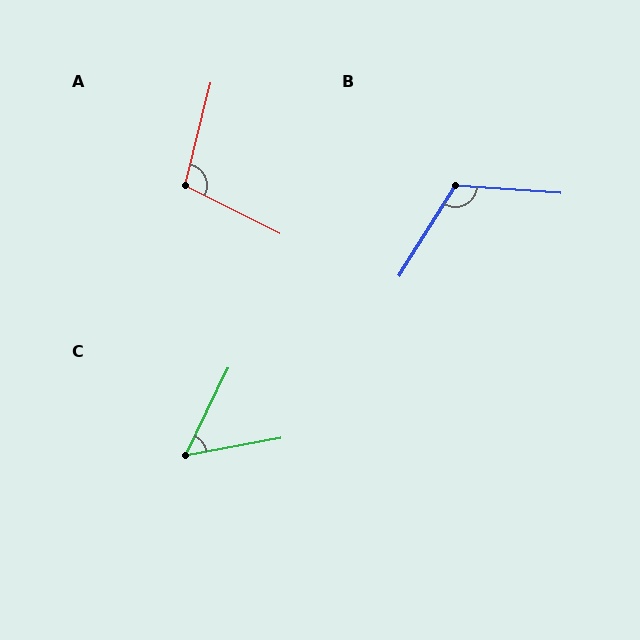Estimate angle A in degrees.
Approximately 103 degrees.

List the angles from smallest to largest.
C (54°), A (103°), B (118°).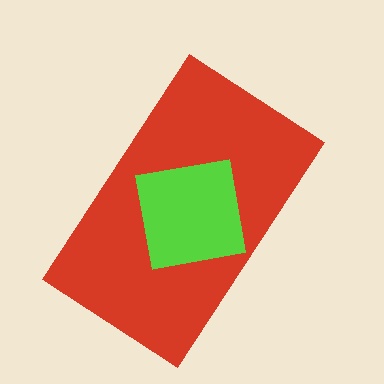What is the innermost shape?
The lime square.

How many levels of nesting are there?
2.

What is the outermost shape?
The red rectangle.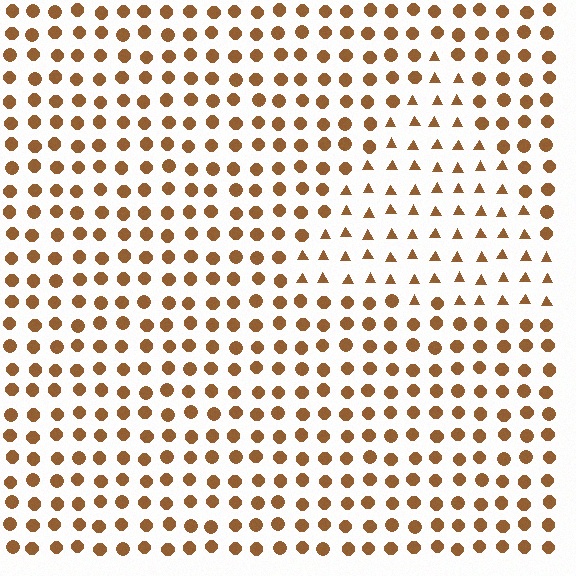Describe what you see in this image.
The image is filled with small brown elements arranged in a uniform grid. A triangle-shaped region contains triangles, while the surrounding area contains circles. The boundary is defined purely by the change in element shape.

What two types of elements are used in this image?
The image uses triangles inside the triangle region and circles outside it.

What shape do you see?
I see a triangle.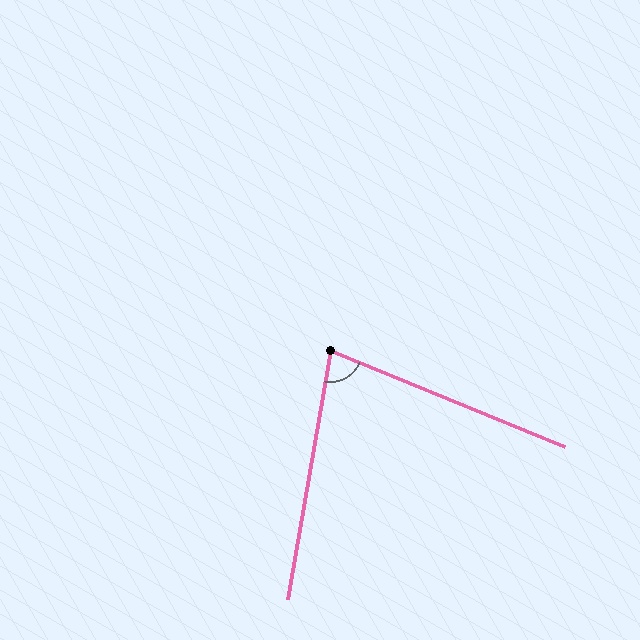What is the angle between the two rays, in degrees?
Approximately 77 degrees.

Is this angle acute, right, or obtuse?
It is acute.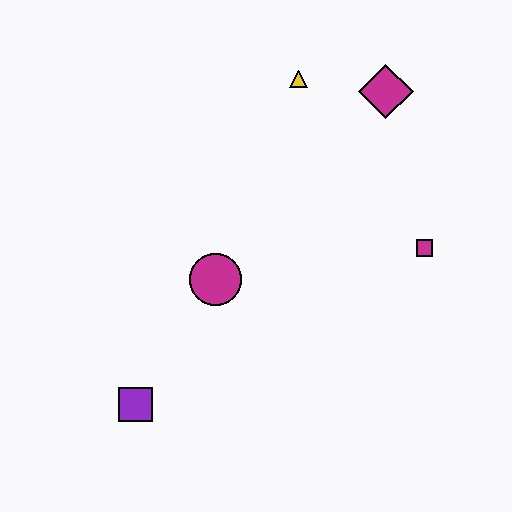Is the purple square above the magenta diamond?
No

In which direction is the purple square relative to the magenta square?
The purple square is to the left of the magenta square.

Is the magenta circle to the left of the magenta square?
Yes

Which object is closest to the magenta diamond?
The yellow triangle is closest to the magenta diamond.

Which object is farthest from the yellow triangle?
The purple square is farthest from the yellow triangle.